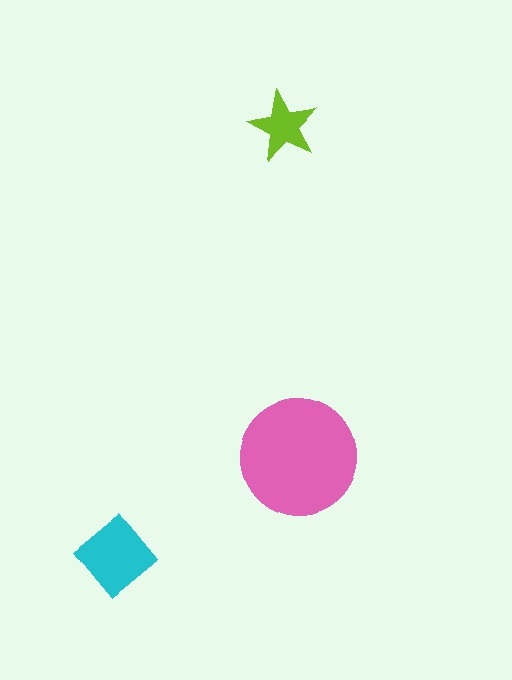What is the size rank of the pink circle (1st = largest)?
1st.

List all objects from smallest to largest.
The lime star, the cyan diamond, the pink circle.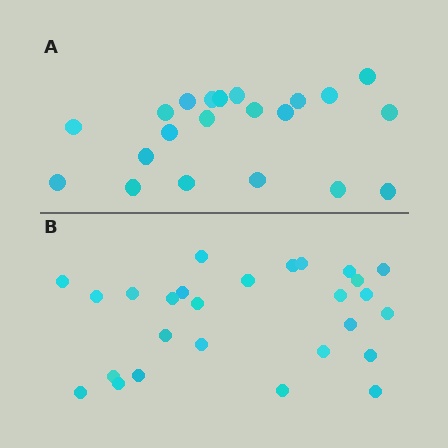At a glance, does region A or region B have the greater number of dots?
Region B (the bottom region) has more dots.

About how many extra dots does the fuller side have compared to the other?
Region B has about 6 more dots than region A.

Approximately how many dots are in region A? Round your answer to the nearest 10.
About 20 dots. (The exact count is 21, which rounds to 20.)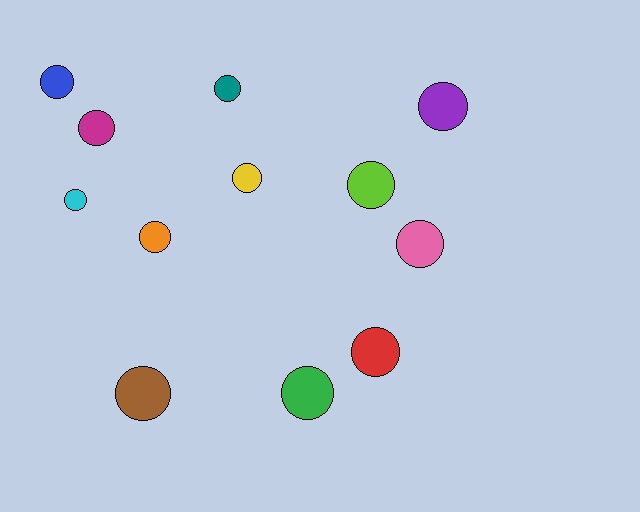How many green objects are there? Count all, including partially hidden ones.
There is 1 green object.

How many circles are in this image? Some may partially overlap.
There are 12 circles.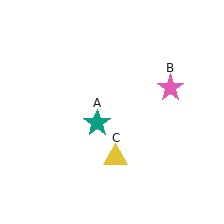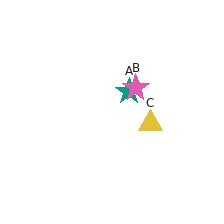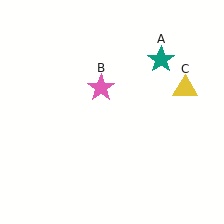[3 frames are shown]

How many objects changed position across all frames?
3 objects changed position: teal star (object A), pink star (object B), yellow triangle (object C).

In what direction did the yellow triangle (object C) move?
The yellow triangle (object C) moved up and to the right.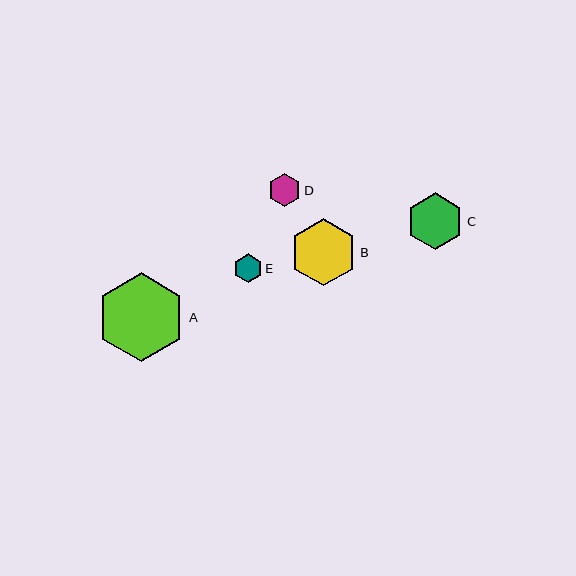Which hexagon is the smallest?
Hexagon E is the smallest with a size of approximately 28 pixels.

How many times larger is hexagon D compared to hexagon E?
Hexagon D is approximately 1.2 times the size of hexagon E.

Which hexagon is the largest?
Hexagon A is the largest with a size of approximately 89 pixels.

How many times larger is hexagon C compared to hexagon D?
Hexagon C is approximately 1.7 times the size of hexagon D.